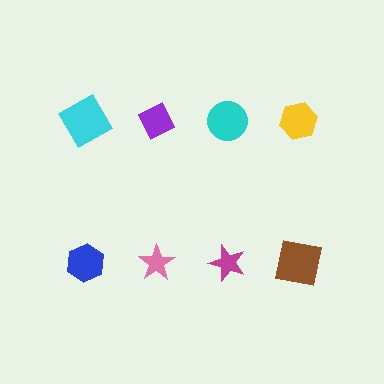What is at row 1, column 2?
A purple diamond.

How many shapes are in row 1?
4 shapes.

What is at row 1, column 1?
A cyan diamond.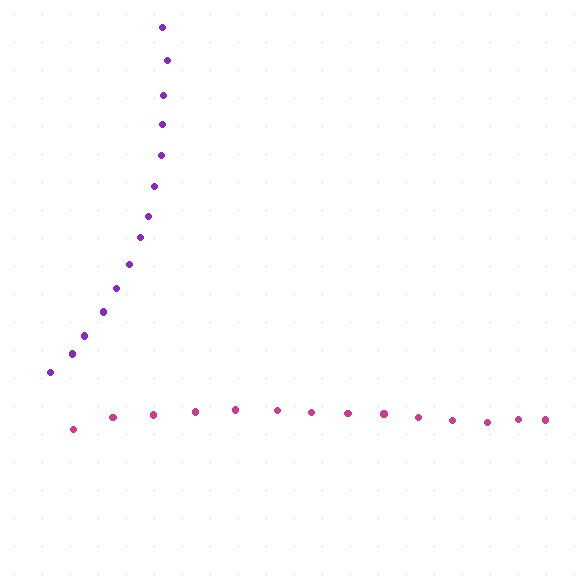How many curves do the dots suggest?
There are 2 distinct paths.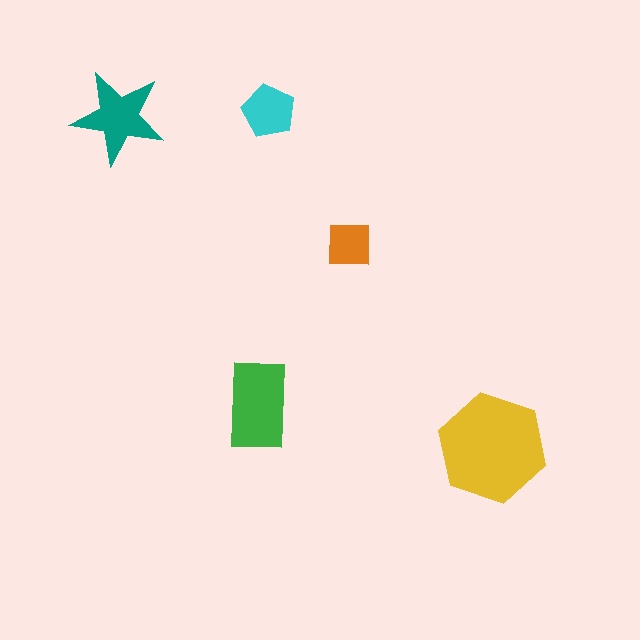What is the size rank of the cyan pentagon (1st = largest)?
4th.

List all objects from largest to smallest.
The yellow hexagon, the green rectangle, the teal star, the cyan pentagon, the orange square.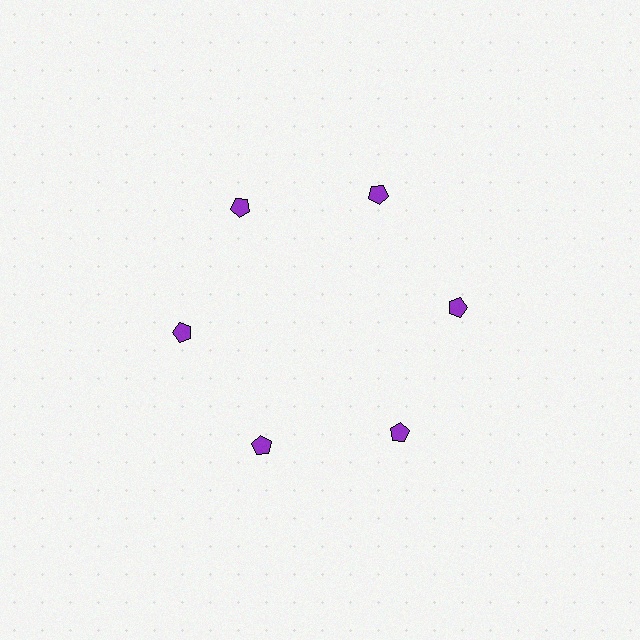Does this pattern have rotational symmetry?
Yes, this pattern has 6-fold rotational symmetry. It looks the same after rotating 60 degrees around the center.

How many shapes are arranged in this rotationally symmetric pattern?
There are 6 shapes, arranged in 6 groups of 1.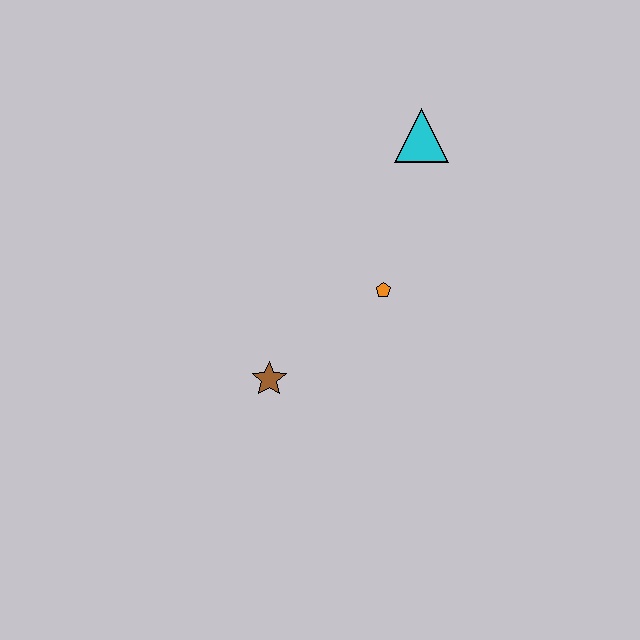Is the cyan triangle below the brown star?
No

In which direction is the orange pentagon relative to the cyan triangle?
The orange pentagon is below the cyan triangle.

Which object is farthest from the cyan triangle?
The brown star is farthest from the cyan triangle.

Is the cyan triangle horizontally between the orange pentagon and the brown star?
No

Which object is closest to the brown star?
The orange pentagon is closest to the brown star.